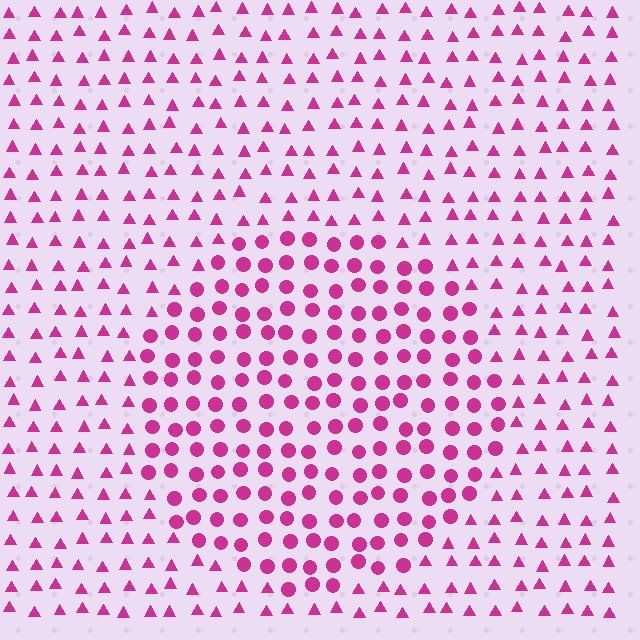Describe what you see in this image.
The image is filled with small magenta elements arranged in a uniform grid. A circle-shaped region contains circles, while the surrounding area contains triangles. The boundary is defined purely by the change in element shape.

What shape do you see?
I see a circle.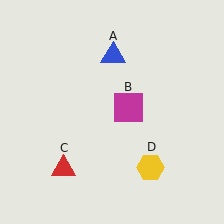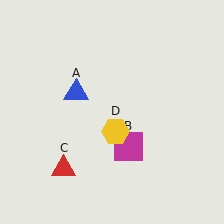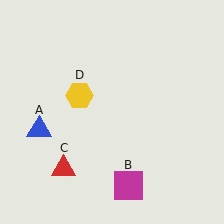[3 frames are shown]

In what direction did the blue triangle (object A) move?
The blue triangle (object A) moved down and to the left.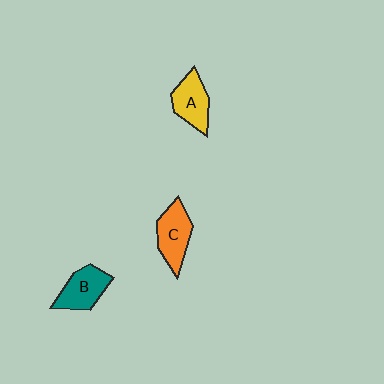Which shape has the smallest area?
Shape A (yellow).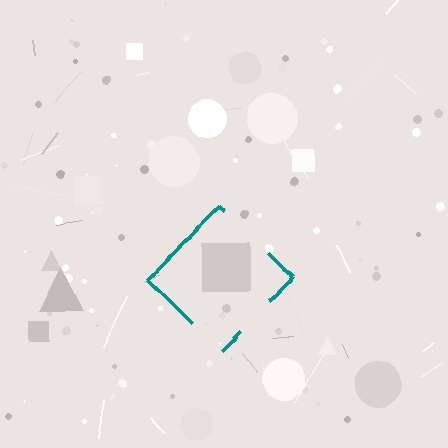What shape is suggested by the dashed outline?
The dashed outline suggests a diamond.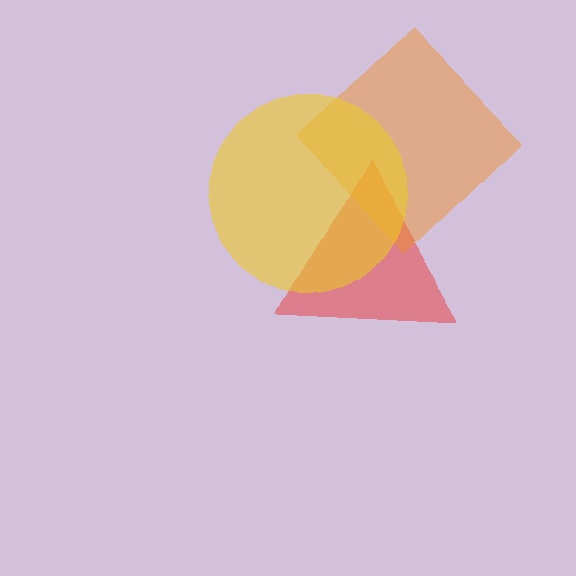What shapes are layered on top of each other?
The layered shapes are: a red triangle, an orange diamond, a yellow circle.